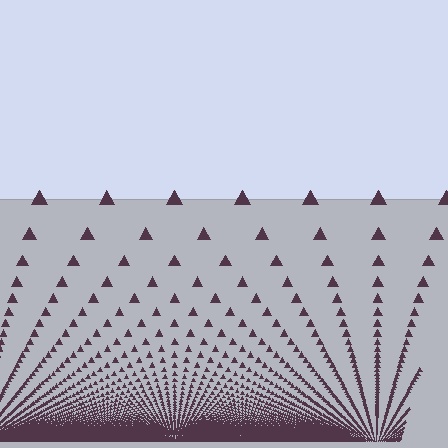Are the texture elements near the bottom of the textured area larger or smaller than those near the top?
Smaller. The gradient is inverted — elements near the bottom are smaller and denser.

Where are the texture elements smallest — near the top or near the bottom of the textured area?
Near the bottom.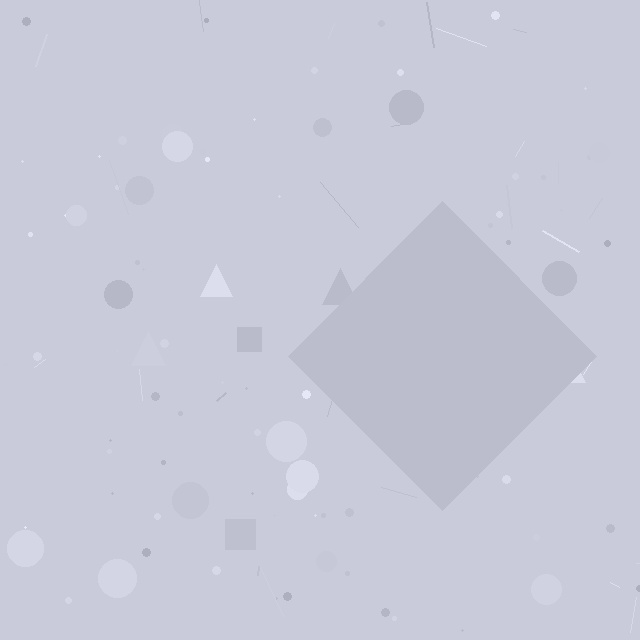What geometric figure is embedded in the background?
A diamond is embedded in the background.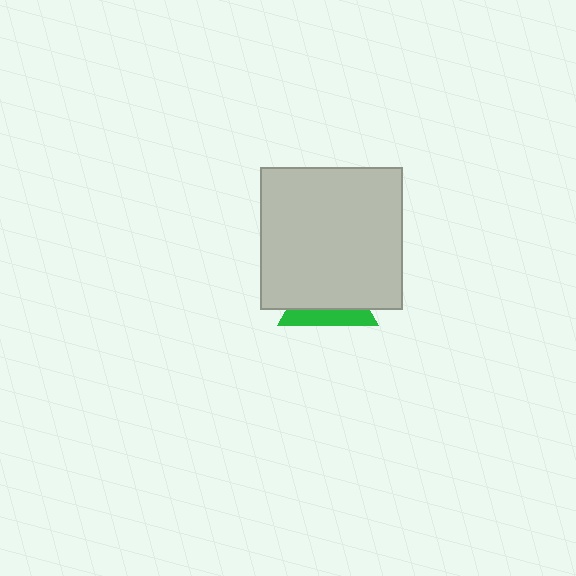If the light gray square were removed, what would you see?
You would see the complete green triangle.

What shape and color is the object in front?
The object in front is a light gray square.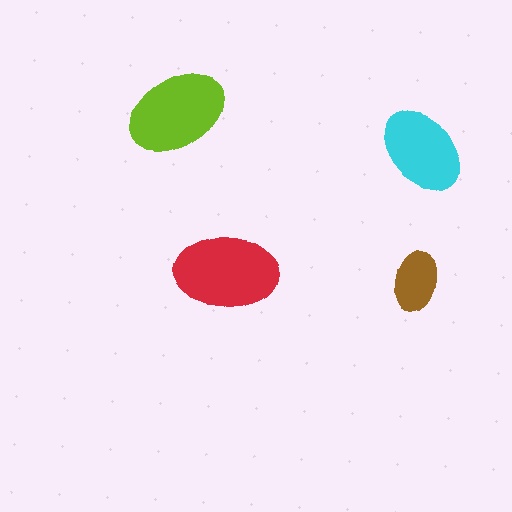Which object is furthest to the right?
The brown ellipse is rightmost.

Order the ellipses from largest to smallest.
the red one, the lime one, the cyan one, the brown one.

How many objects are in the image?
There are 4 objects in the image.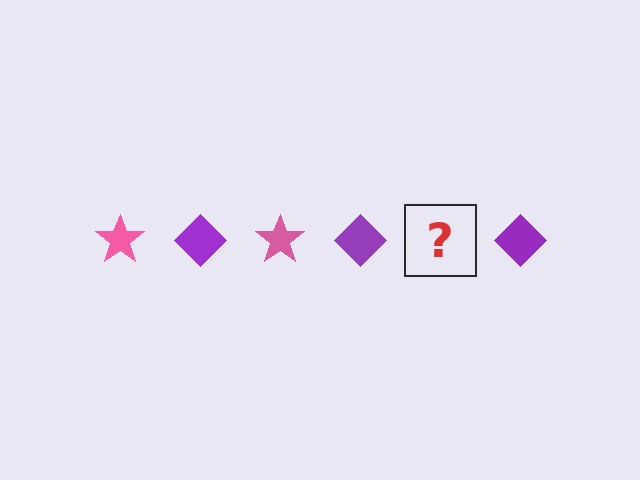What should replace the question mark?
The question mark should be replaced with a pink star.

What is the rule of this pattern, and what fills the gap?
The rule is that the pattern alternates between pink star and purple diamond. The gap should be filled with a pink star.